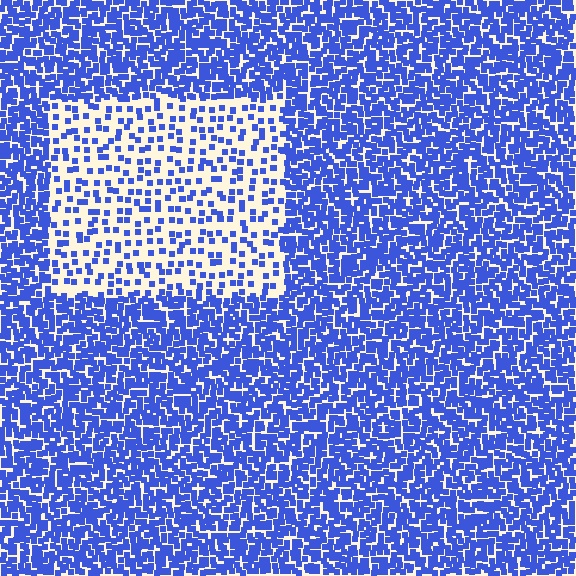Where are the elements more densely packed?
The elements are more densely packed outside the rectangle boundary.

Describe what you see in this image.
The image contains small blue elements arranged at two different densities. A rectangle-shaped region is visible where the elements are less densely packed than the surrounding area.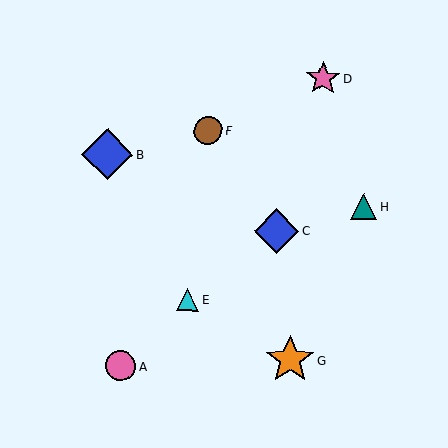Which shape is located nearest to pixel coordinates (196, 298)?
The cyan triangle (labeled E) at (188, 300) is nearest to that location.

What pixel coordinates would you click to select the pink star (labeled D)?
Click at (323, 78) to select the pink star D.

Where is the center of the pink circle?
The center of the pink circle is at (121, 366).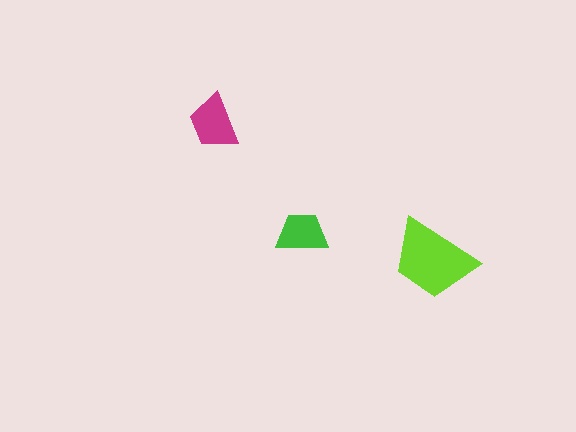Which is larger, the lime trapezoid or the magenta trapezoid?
The lime one.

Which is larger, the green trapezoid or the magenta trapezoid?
The magenta one.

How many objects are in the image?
There are 3 objects in the image.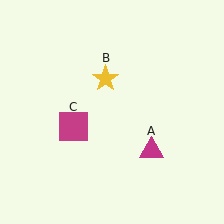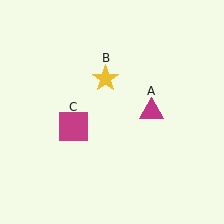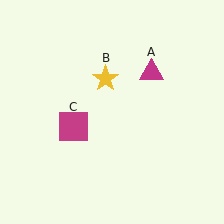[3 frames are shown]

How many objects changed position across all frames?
1 object changed position: magenta triangle (object A).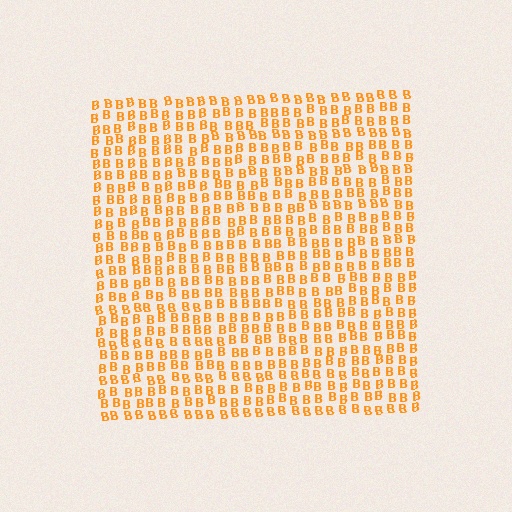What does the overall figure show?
The overall figure shows a square.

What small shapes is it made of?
It is made of small letter B's.